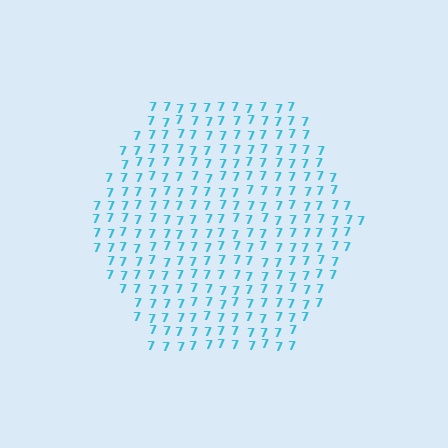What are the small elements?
The small elements are digit 7's.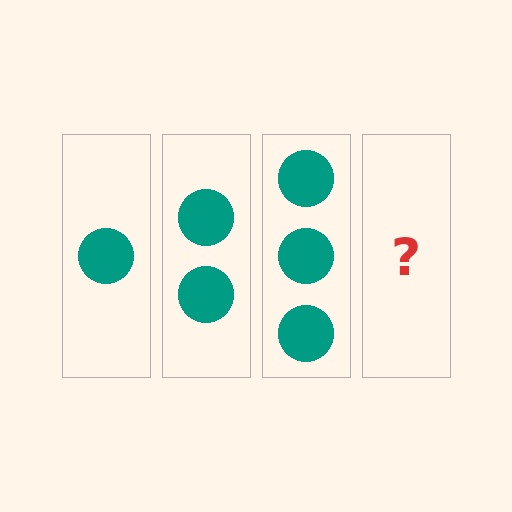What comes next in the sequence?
The next element should be 4 circles.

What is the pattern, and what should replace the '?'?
The pattern is that each step adds one more circle. The '?' should be 4 circles.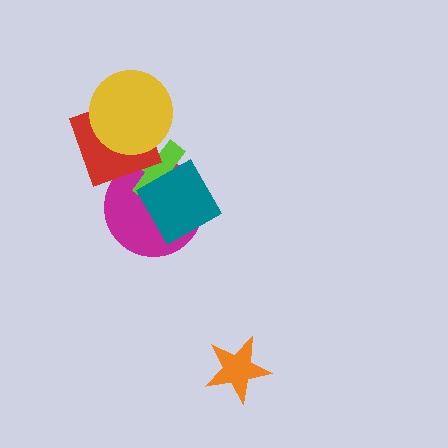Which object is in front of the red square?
The yellow circle is in front of the red square.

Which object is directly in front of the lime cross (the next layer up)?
The red square is directly in front of the lime cross.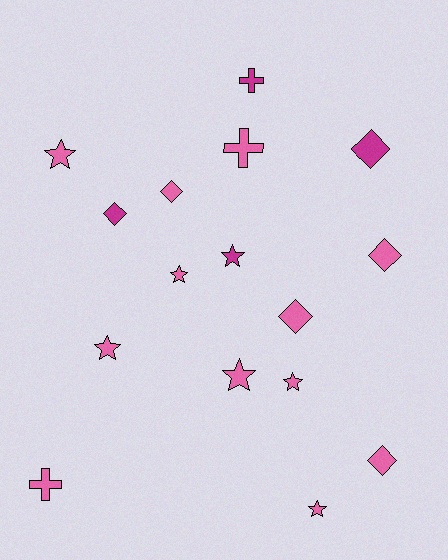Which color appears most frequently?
Pink, with 12 objects.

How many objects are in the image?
There are 16 objects.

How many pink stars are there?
There are 6 pink stars.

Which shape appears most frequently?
Star, with 7 objects.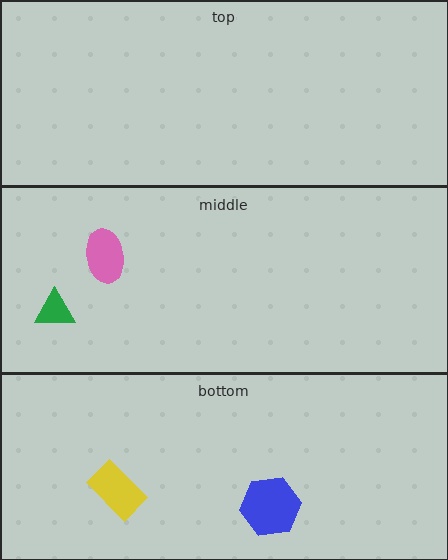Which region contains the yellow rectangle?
The bottom region.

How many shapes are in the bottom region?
2.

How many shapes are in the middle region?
2.